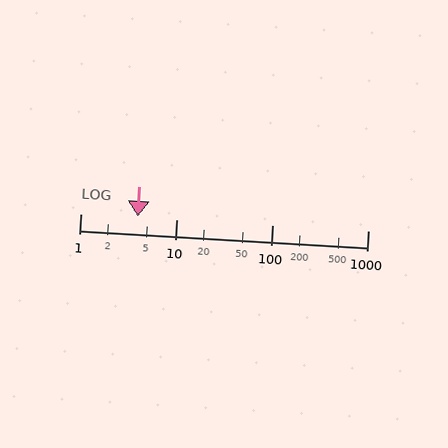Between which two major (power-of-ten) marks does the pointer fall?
The pointer is between 1 and 10.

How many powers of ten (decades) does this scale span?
The scale spans 3 decades, from 1 to 1000.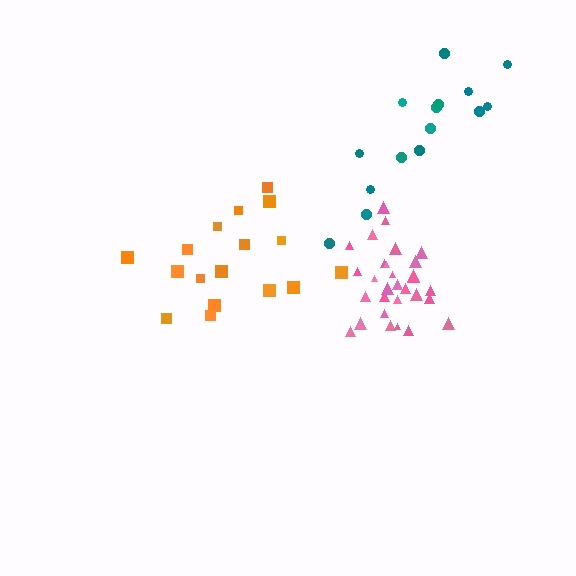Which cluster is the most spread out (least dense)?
Teal.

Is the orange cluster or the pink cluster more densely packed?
Pink.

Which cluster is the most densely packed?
Pink.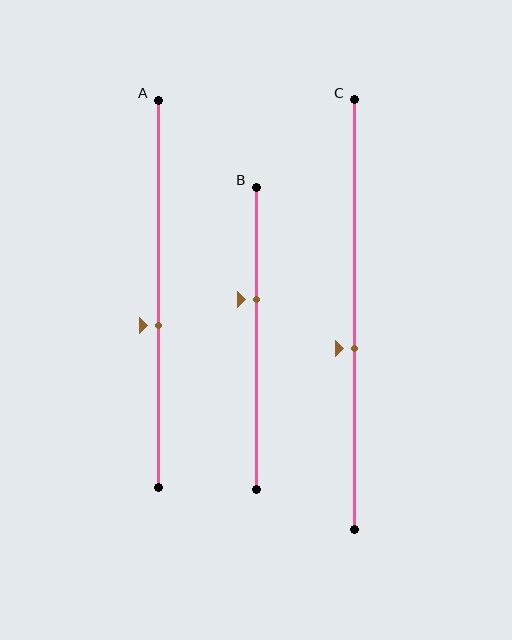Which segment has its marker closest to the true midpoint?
Segment C has its marker closest to the true midpoint.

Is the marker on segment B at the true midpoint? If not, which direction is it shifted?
No, the marker on segment B is shifted upward by about 13% of the segment length.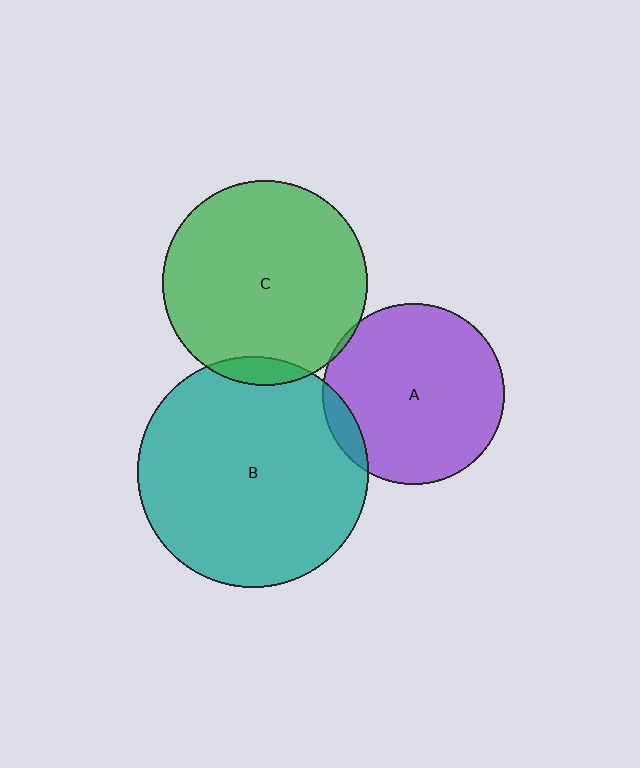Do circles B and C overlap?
Yes.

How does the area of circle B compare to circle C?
Approximately 1.3 times.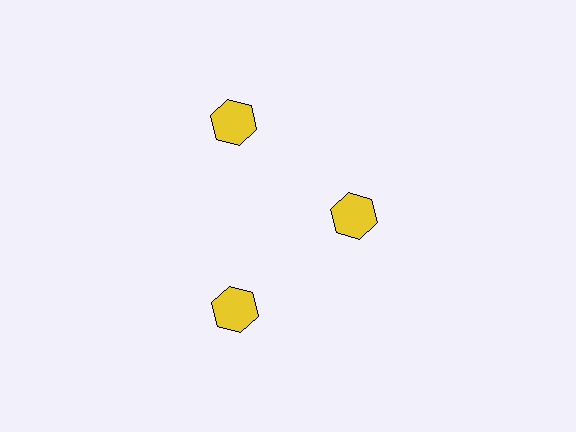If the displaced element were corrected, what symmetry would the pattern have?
It would have 3-fold rotational symmetry — the pattern would map onto itself every 120 degrees.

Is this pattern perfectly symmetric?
No. The 3 yellow hexagons are arranged in a ring, but one element near the 3 o'clock position is pulled inward toward the center, breaking the 3-fold rotational symmetry.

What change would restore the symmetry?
The symmetry would be restored by moving it outward, back onto the ring so that all 3 hexagons sit at equal angles and equal distance from the center.